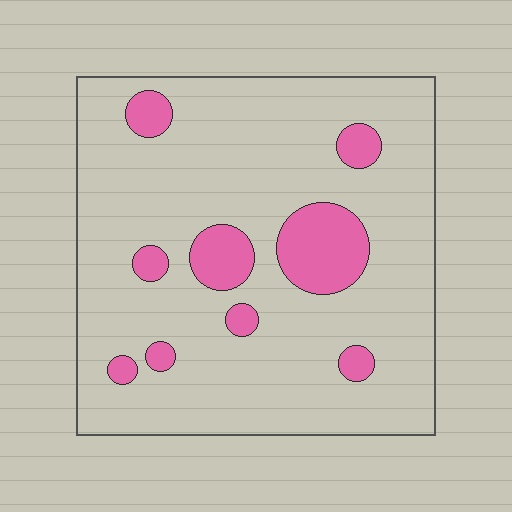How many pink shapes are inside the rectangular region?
9.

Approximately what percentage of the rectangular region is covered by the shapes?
Approximately 15%.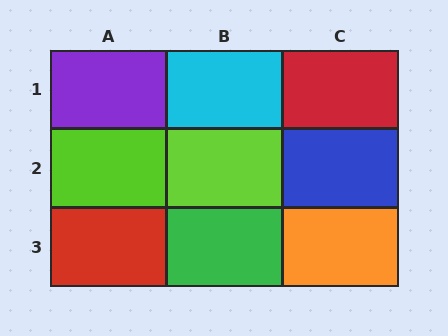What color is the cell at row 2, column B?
Lime.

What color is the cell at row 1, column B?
Cyan.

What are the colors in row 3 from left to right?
Red, green, orange.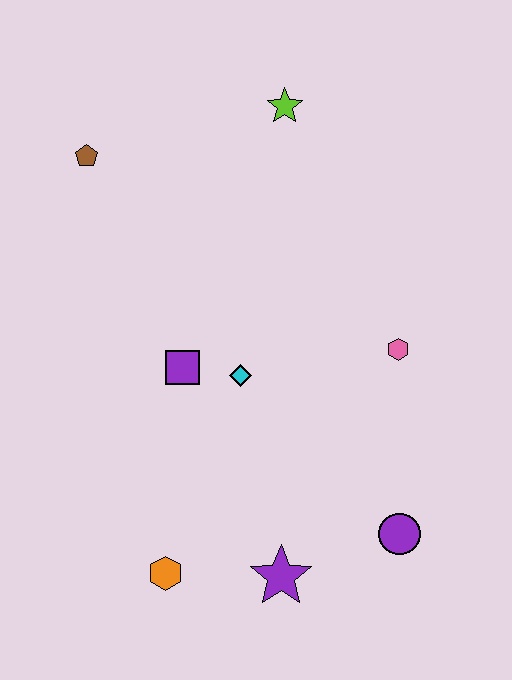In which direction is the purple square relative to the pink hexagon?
The purple square is to the left of the pink hexagon.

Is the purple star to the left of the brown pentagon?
No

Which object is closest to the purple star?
The orange hexagon is closest to the purple star.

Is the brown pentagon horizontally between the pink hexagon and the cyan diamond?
No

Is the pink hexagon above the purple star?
Yes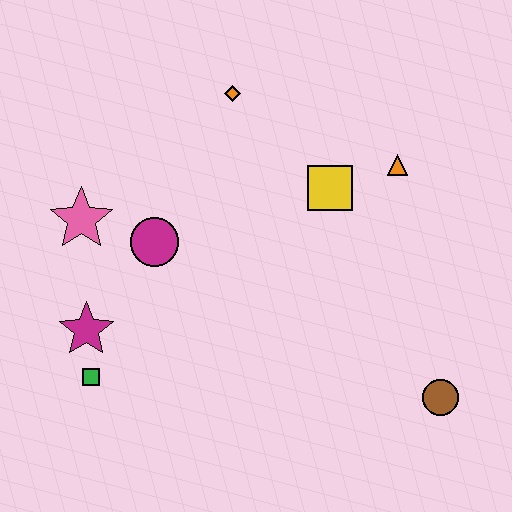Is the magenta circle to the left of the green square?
No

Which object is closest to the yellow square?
The orange triangle is closest to the yellow square.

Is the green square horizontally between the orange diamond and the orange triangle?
No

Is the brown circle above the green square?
No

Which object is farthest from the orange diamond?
The brown circle is farthest from the orange diamond.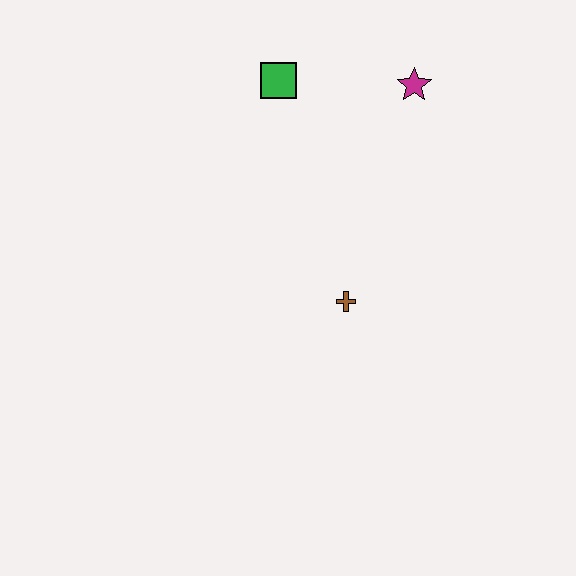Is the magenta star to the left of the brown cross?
No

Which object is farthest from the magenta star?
The brown cross is farthest from the magenta star.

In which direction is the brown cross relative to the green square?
The brown cross is below the green square.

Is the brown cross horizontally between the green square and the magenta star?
Yes